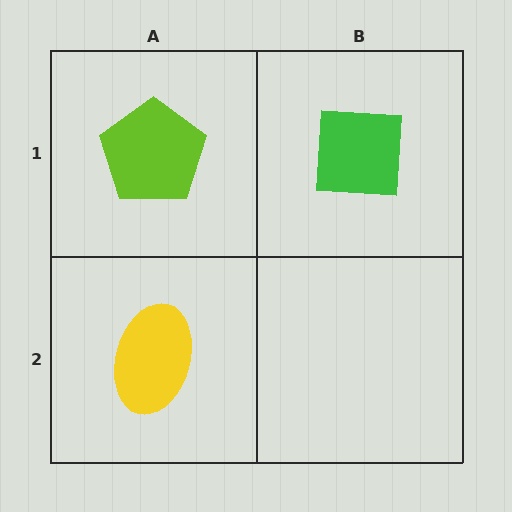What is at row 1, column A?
A lime pentagon.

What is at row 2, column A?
A yellow ellipse.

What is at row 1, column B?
A green square.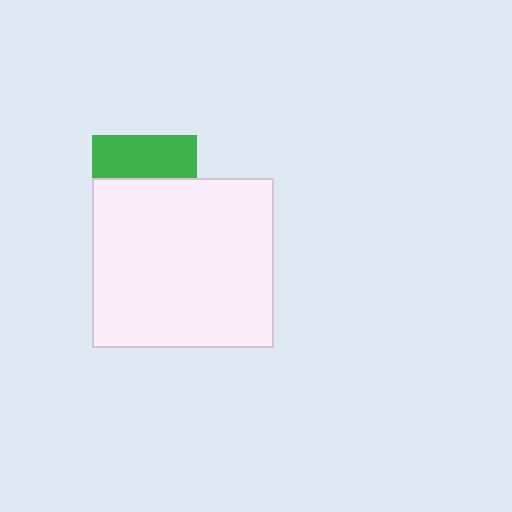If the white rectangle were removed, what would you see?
You would see the complete green square.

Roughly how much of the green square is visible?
A small part of it is visible (roughly 40%).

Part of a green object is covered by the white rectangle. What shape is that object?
It is a square.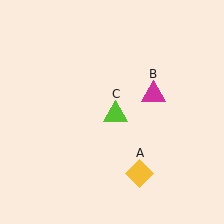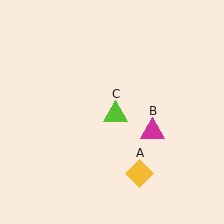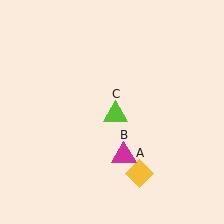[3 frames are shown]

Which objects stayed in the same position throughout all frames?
Yellow diamond (object A) and lime triangle (object C) remained stationary.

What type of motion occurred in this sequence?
The magenta triangle (object B) rotated clockwise around the center of the scene.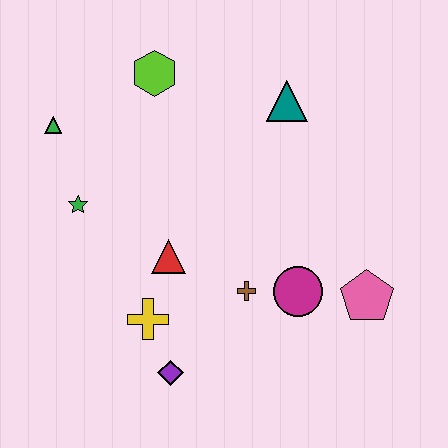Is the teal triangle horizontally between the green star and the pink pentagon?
Yes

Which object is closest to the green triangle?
The green star is closest to the green triangle.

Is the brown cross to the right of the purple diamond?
Yes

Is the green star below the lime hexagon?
Yes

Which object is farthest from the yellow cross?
The teal triangle is farthest from the yellow cross.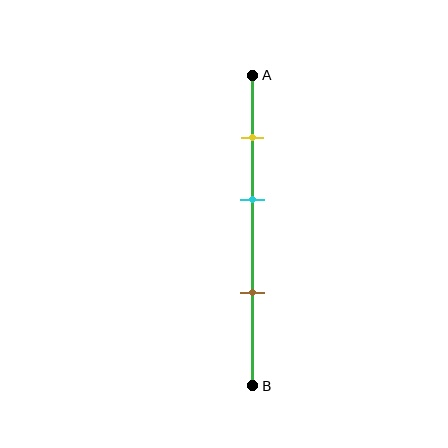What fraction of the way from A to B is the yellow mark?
The yellow mark is approximately 20% (0.2) of the way from A to B.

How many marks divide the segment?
There are 3 marks dividing the segment.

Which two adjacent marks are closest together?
The yellow and cyan marks are the closest adjacent pair.